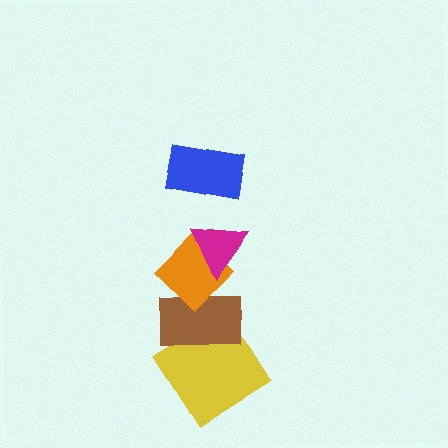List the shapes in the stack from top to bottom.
From top to bottom: the blue rectangle, the magenta triangle, the orange diamond, the brown rectangle, the yellow diamond.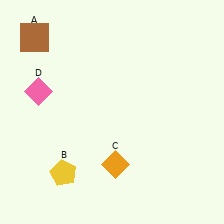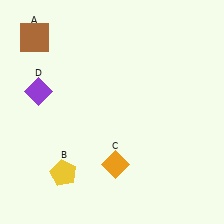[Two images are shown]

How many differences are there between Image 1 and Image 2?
There is 1 difference between the two images.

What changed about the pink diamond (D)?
In Image 1, D is pink. In Image 2, it changed to purple.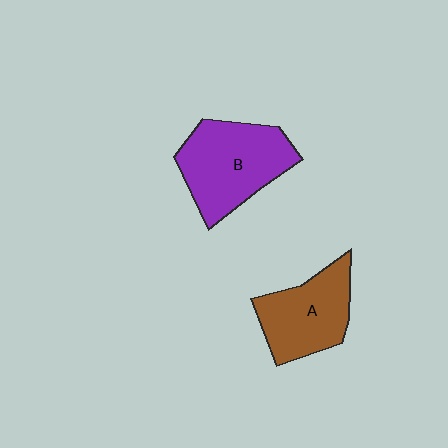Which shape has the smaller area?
Shape A (brown).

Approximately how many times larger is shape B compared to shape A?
Approximately 1.2 times.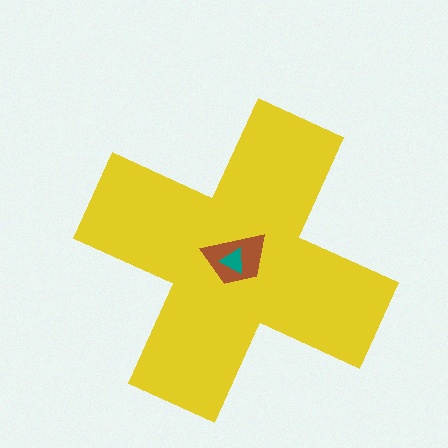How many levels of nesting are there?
3.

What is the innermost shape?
The teal triangle.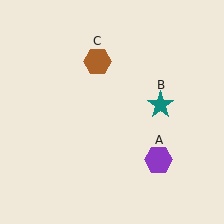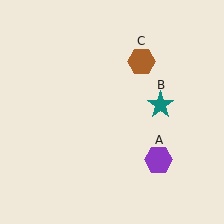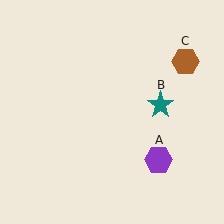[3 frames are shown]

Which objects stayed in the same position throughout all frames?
Purple hexagon (object A) and teal star (object B) remained stationary.